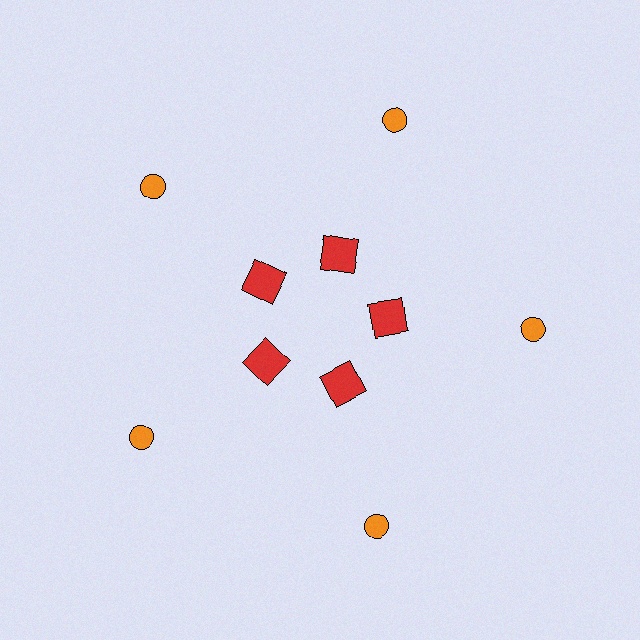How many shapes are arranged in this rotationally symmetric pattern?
There are 10 shapes, arranged in 5 groups of 2.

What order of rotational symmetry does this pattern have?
This pattern has 5-fold rotational symmetry.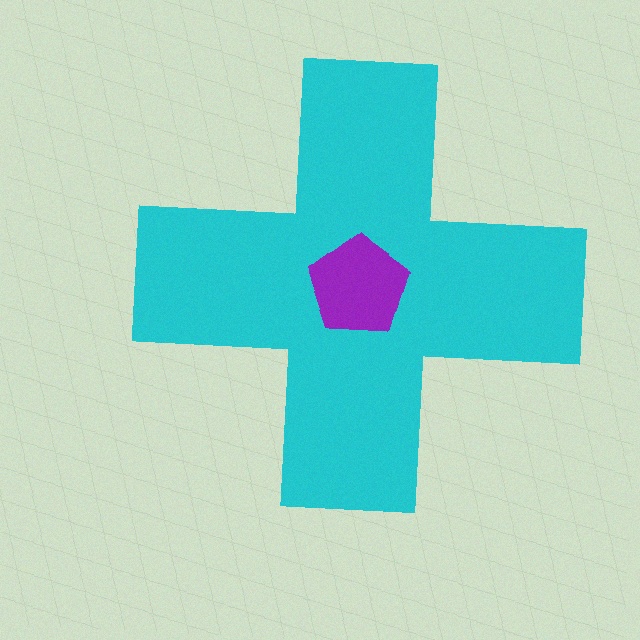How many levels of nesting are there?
2.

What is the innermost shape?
The purple pentagon.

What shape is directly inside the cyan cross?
The purple pentagon.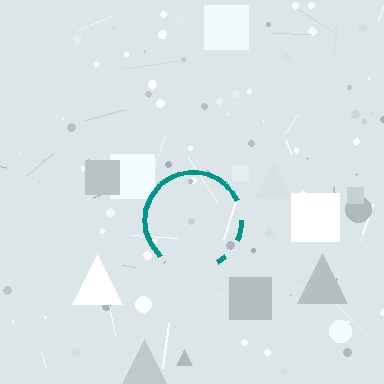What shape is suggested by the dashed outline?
The dashed outline suggests a circle.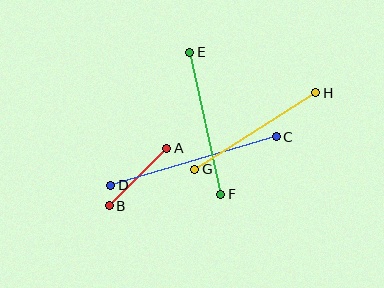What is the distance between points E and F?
The distance is approximately 145 pixels.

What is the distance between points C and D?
The distance is approximately 172 pixels.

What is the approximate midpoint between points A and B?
The midpoint is at approximately (138, 177) pixels.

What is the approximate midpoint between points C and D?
The midpoint is at approximately (194, 161) pixels.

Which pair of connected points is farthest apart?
Points C and D are farthest apart.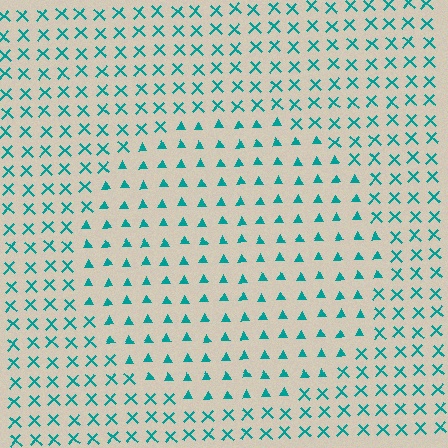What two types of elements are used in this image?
The image uses triangles inside the circle region and X marks outside it.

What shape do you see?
I see a circle.